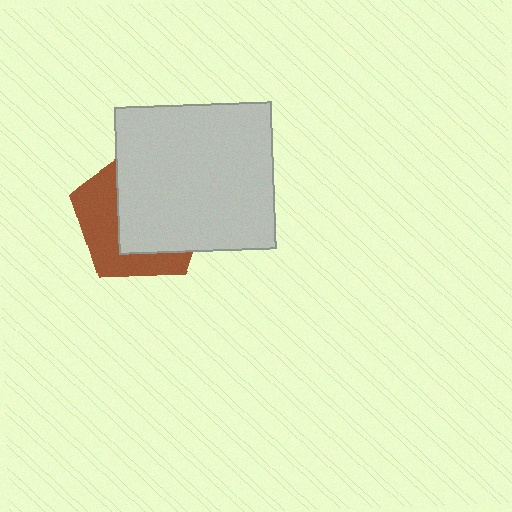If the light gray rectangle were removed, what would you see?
You would see the complete brown pentagon.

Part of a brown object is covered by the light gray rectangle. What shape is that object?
It is a pentagon.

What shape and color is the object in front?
The object in front is a light gray rectangle.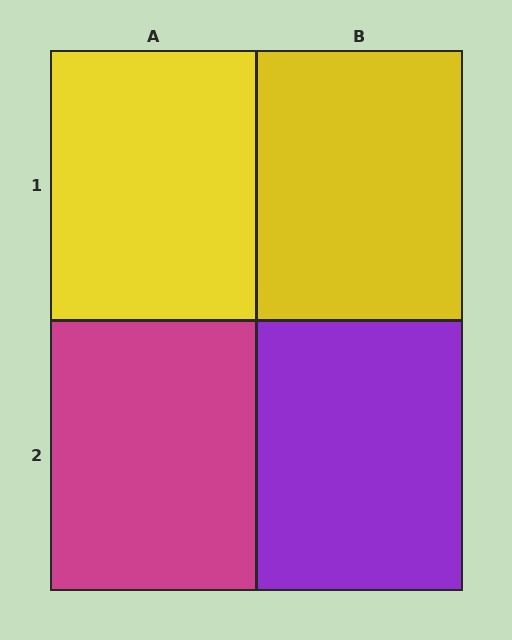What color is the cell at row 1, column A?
Yellow.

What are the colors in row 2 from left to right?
Magenta, purple.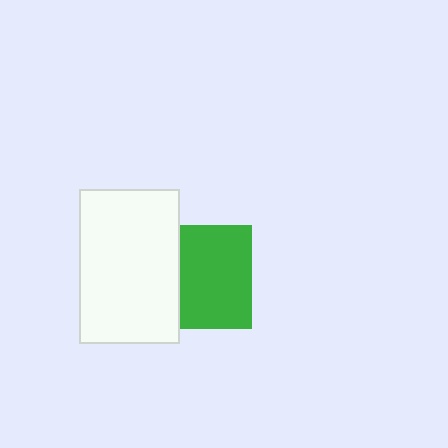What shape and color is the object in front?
The object in front is a white rectangle.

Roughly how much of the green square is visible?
Most of it is visible (roughly 69%).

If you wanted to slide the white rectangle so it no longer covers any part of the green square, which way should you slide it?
Slide it left — that is the most direct way to separate the two shapes.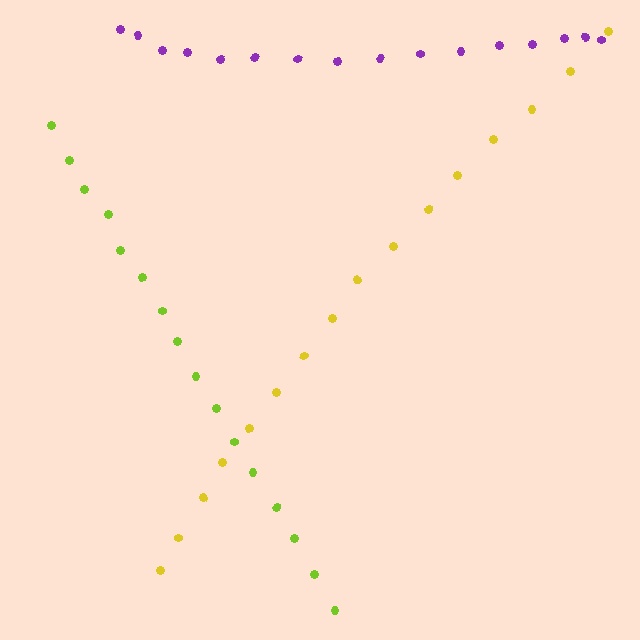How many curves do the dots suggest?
There are 3 distinct paths.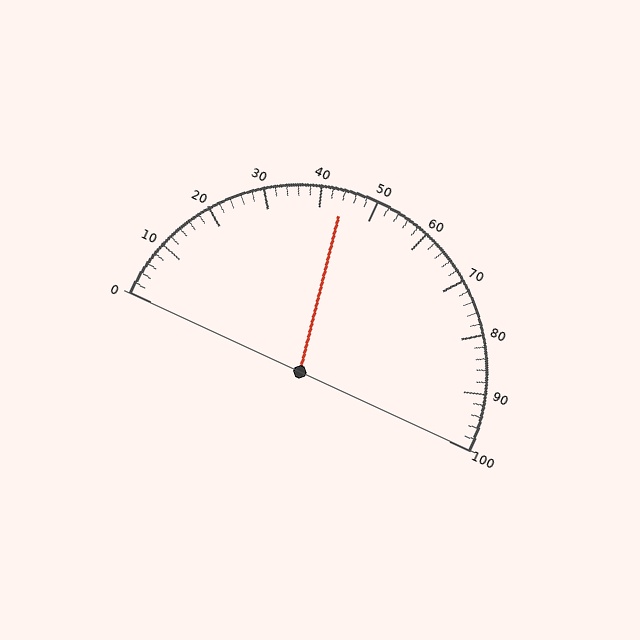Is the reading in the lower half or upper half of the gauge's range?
The reading is in the lower half of the range (0 to 100).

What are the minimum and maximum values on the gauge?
The gauge ranges from 0 to 100.